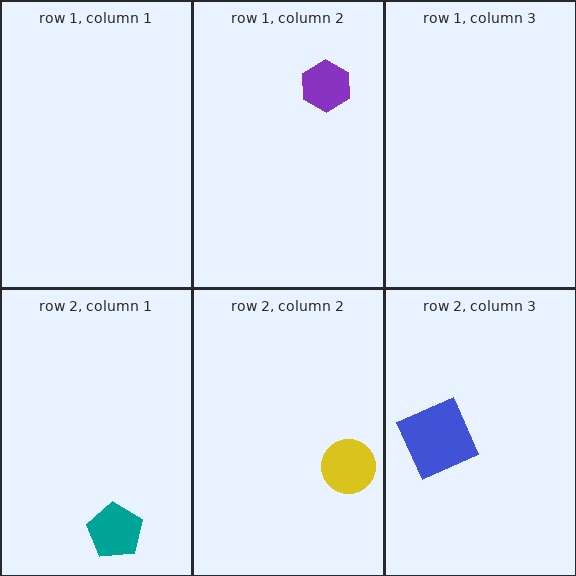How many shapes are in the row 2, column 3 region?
1.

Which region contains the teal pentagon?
The row 2, column 1 region.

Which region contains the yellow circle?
The row 2, column 2 region.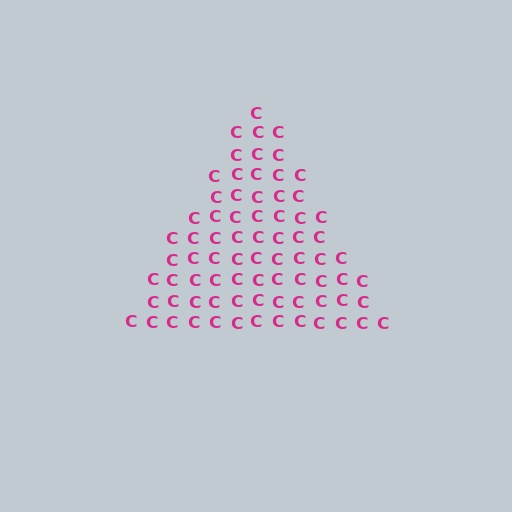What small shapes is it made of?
It is made of small letter C's.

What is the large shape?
The large shape is a triangle.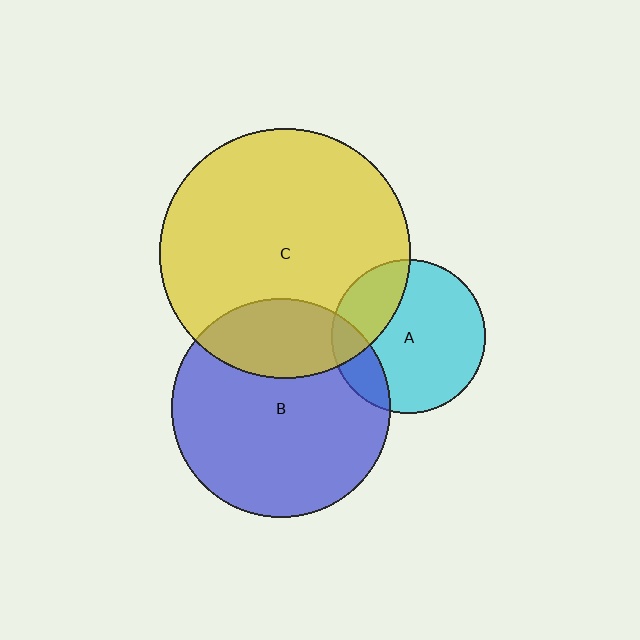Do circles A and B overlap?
Yes.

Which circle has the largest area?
Circle C (yellow).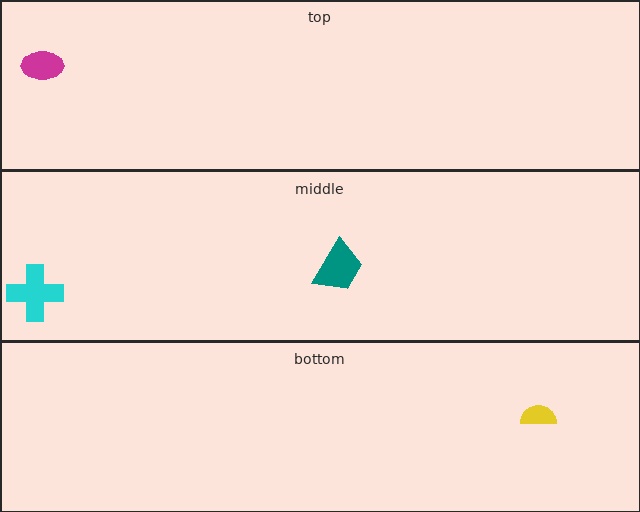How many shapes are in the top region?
1.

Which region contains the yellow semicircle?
The bottom region.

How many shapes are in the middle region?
2.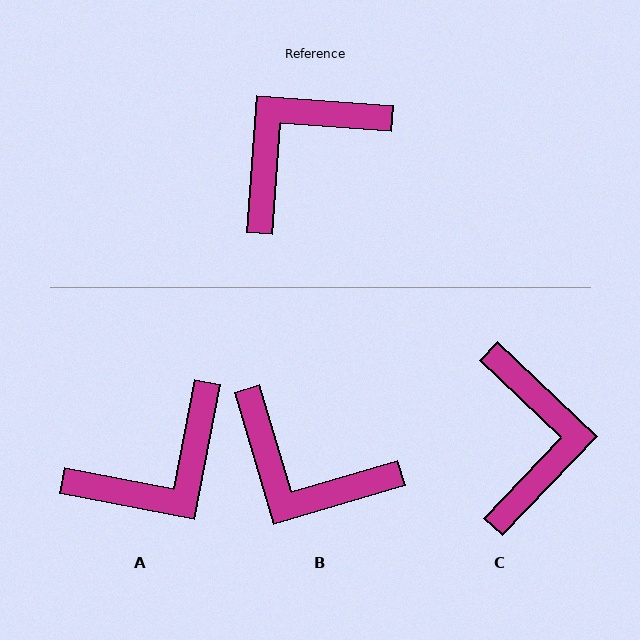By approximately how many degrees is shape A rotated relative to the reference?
Approximately 173 degrees counter-clockwise.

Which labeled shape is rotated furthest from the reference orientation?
A, about 173 degrees away.